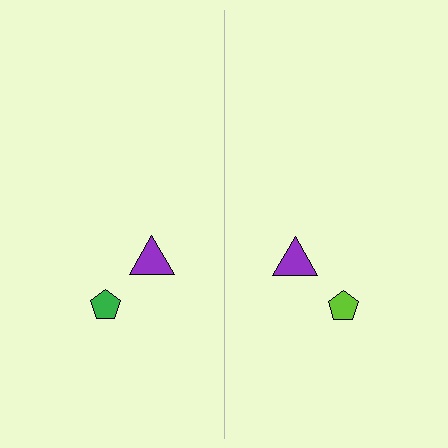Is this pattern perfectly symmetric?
No, the pattern is not perfectly symmetric. The lime pentagon on the right side breaks the symmetry — its mirror counterpart is green.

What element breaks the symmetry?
The lime pentagon on the right side breaks the symmetry — its mirror counterpart is green.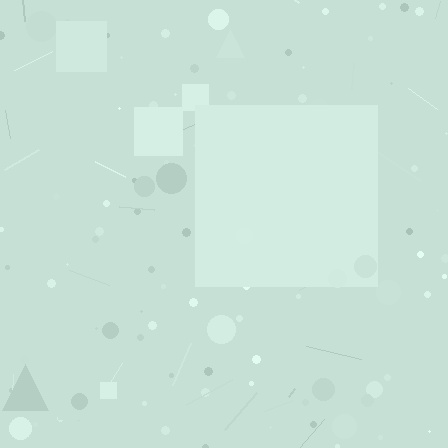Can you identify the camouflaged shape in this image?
The camouflaged shape is a square.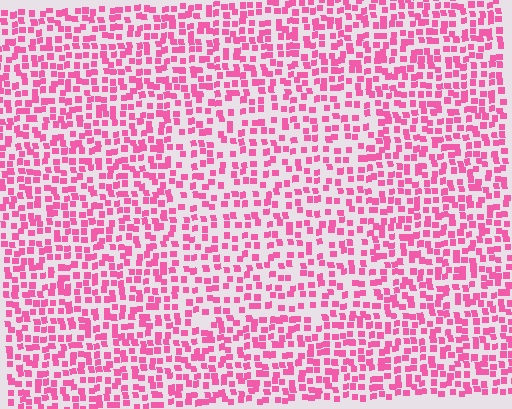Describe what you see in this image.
The image contains small pink elements arranged at two different densities. A rectangle-shaped region is visible where the elements are less densely packed than the surrounding area.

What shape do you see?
I see a rectangle.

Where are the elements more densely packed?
The elements are more densely packed outside the rectangle boundary.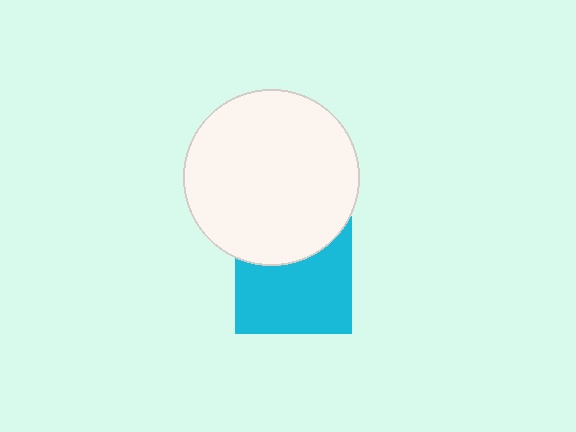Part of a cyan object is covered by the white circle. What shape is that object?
It is a square.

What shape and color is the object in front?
The object in front is a white circle.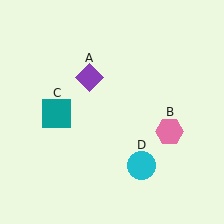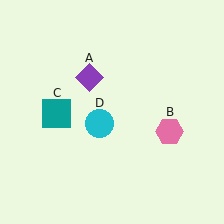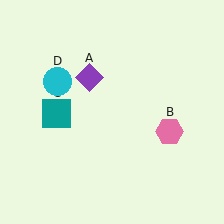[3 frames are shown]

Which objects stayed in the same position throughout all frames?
Purple diamond (object A) and pink hexagon (object B) and teal square (object C) remained stationary.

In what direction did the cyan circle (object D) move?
The cyan circle (object D) moved up and to the left.